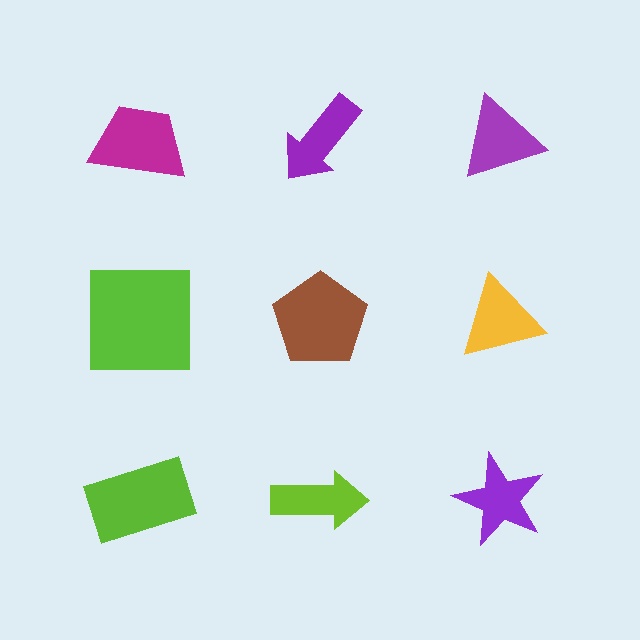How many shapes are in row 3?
3 shapes.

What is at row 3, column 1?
A lime rectangle.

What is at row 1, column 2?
A purple arrow.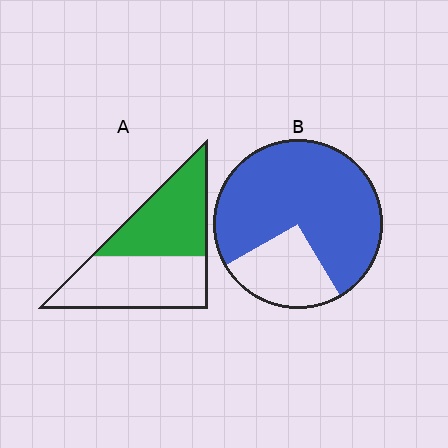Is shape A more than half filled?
Roughly half.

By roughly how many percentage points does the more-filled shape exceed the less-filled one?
By roughly 25 percentage points (B over A).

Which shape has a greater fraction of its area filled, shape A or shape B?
Shape B.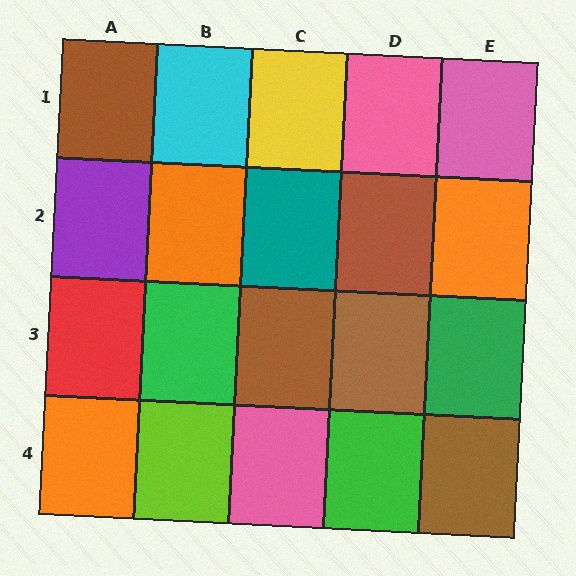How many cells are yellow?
1 cell is yellow.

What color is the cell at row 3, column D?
Brown.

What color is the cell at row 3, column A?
Red.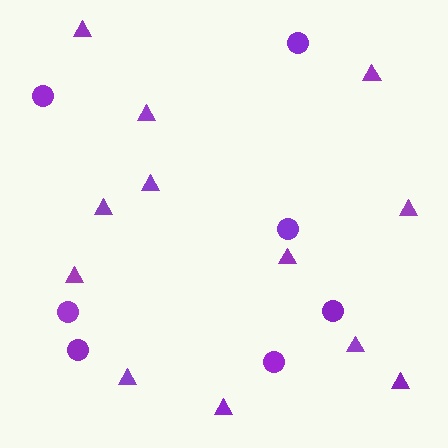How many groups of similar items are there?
There are 2 groups: one group of circles (7) and one group of triangles (12).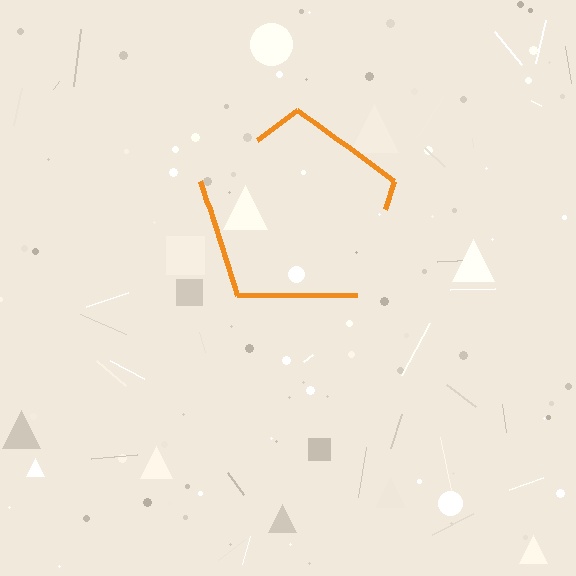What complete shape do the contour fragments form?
The contour fragments form a pentagon.